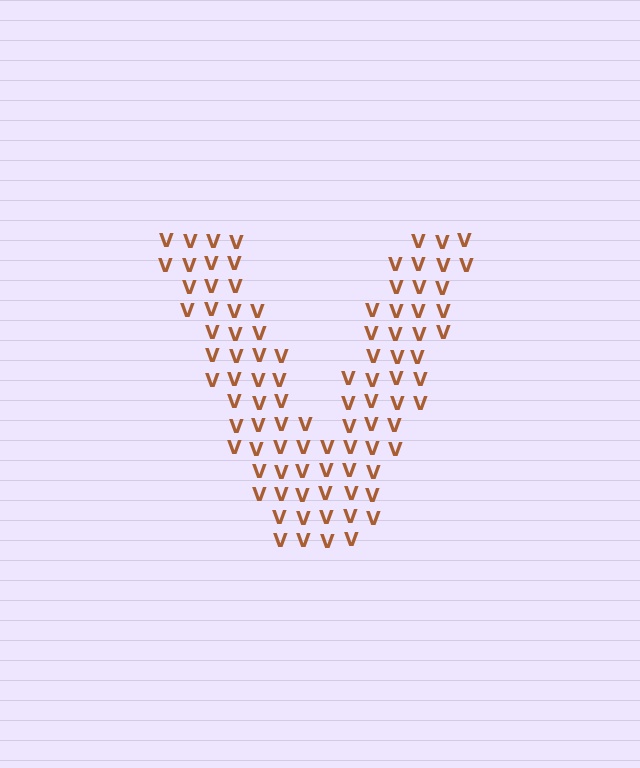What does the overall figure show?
The overall figure shows the letter V.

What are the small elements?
The small elements are letter V's.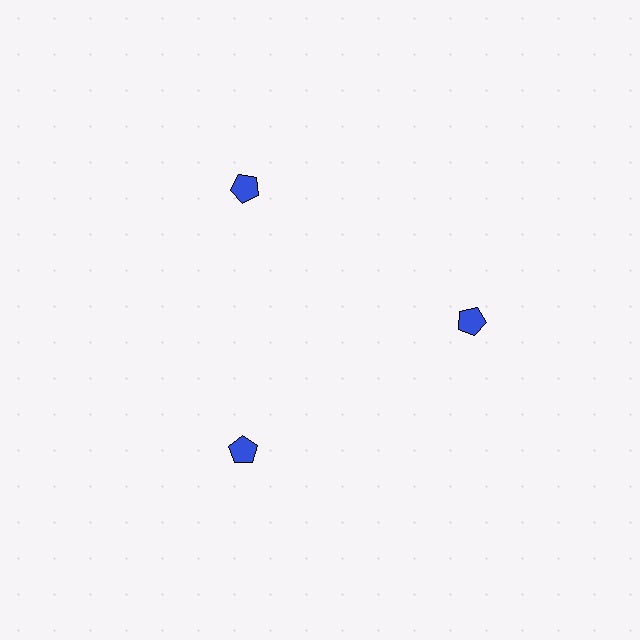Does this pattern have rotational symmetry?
Yes, this pattern has 3-fold rotational symmetry. It looks the same after rotating 120 degrees around the center.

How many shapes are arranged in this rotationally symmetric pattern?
There are 3 shapes, arranged in 3 groups of 1.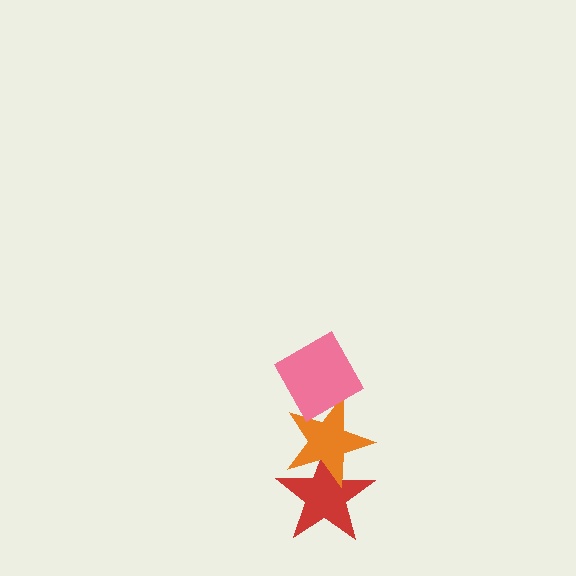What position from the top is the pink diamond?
The pink diamond is 1st from the top.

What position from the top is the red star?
The red star is 3rd from the top.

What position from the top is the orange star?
The orange star is 2nd from the top.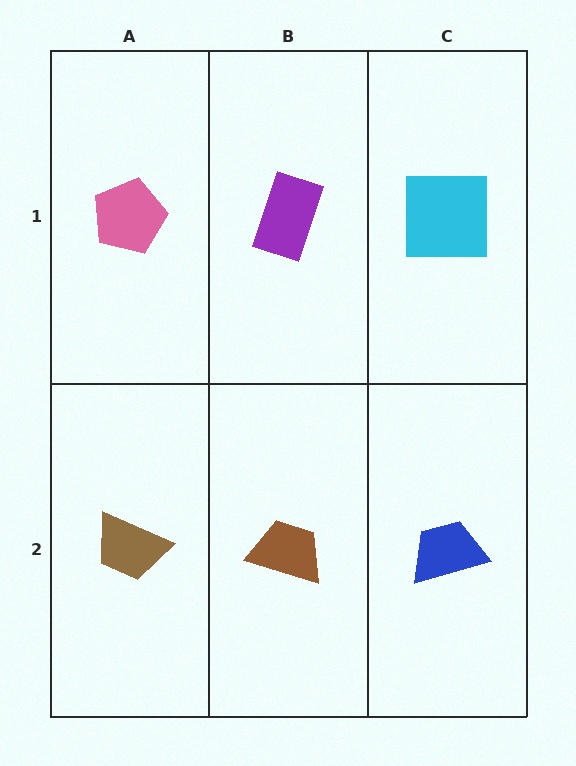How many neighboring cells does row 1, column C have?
2.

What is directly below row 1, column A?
A brown trapezoid.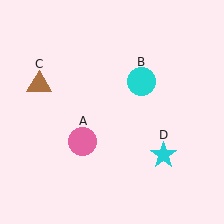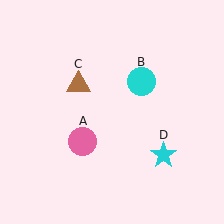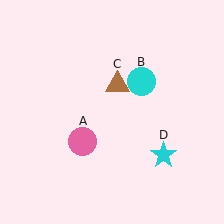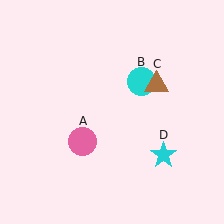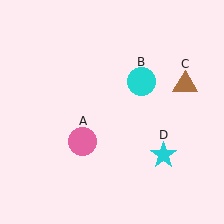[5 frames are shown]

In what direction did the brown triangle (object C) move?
The brown triangle (object C) moved right.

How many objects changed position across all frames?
1 object changed position: brown triangle (object C).